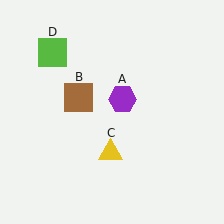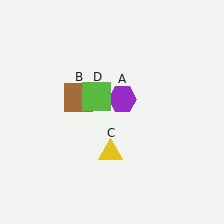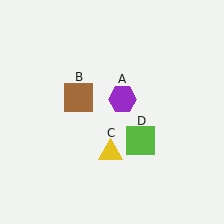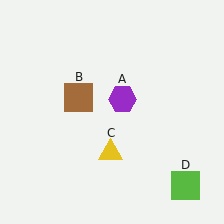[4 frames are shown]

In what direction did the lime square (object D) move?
The lime square (object D) moved down and to the right.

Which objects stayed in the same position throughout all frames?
Purple hexagon (object A) and brown square (object B) and yellow triangle (object C) remained stationary.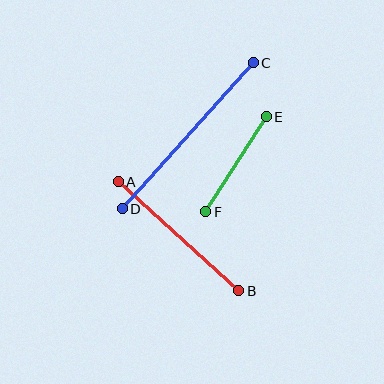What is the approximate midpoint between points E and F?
The midpoint is at approximately (236, 164) pixels.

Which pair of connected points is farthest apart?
Points C and D are farthest apart.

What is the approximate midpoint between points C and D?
The midpoint is at approximately (188, 136) pixels.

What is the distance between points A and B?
The distance is approximately 163 pixels.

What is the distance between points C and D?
The distance is approximately 196 pixels.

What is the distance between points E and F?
The distance is approximately 113 pixels.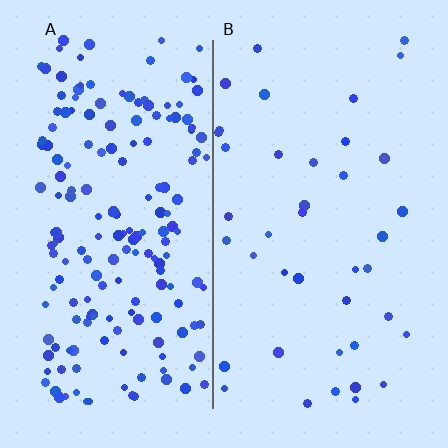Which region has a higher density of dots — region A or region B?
A (the left).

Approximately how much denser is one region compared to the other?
Approximately 4.5× — region A over region B.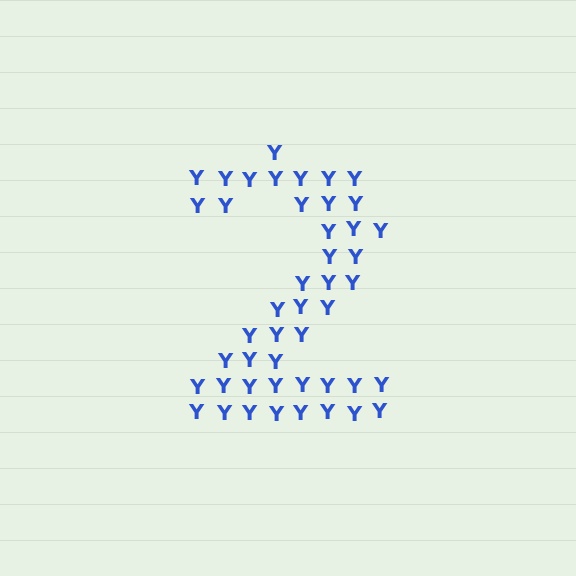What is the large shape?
The large shape is the digit 2.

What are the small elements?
The small elements are letter Y's.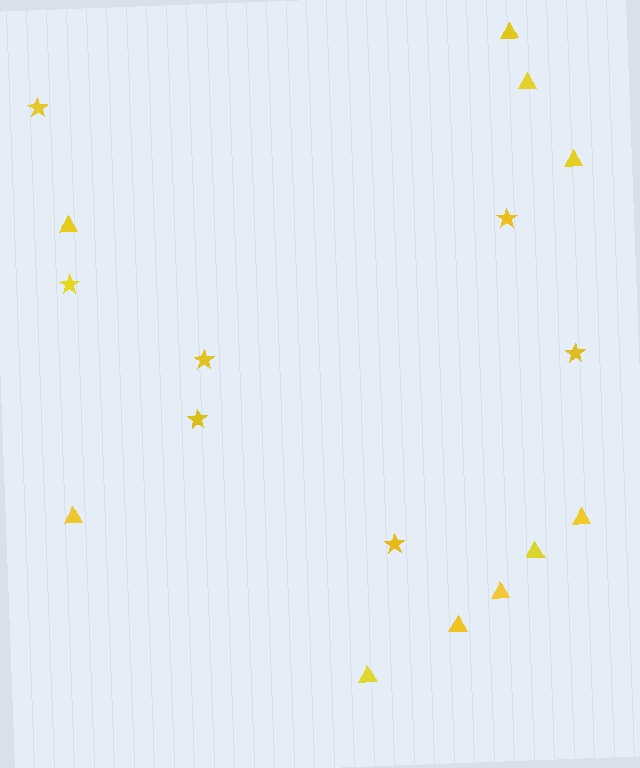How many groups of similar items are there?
There are 2 groups: one group of triangles (10) and one group of stars (7).